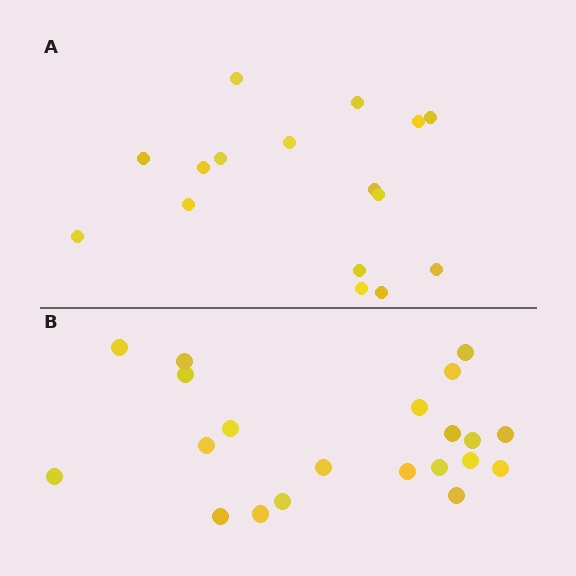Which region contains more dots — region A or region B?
Region B (the bottom region) has more dots.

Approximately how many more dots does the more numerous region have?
Region B has about 5 more dots than region A.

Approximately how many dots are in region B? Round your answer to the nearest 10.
About 20 dots. (The exact count is 21, which rounds to 20.)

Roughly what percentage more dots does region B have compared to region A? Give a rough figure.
About 30% more.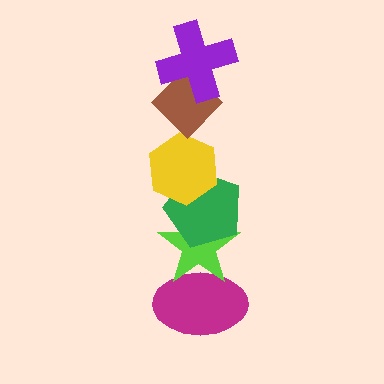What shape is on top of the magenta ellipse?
The lime star is on top of the magenta ellipse.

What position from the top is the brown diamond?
The brown diamond is 2nd from the top.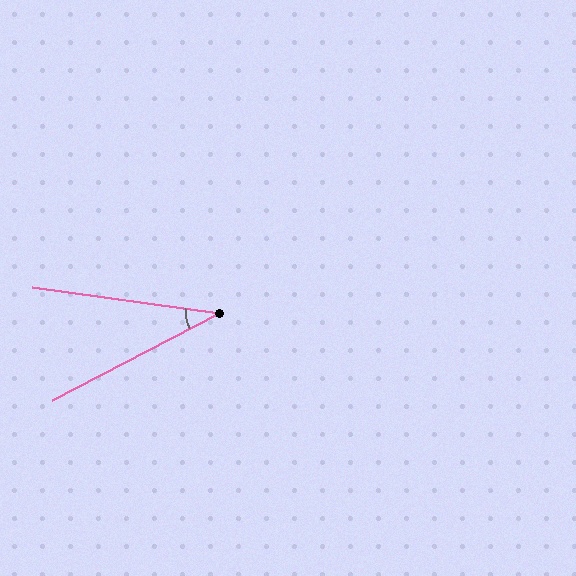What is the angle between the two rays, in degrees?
Approximately 35 degrees.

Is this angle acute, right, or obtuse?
It is acute.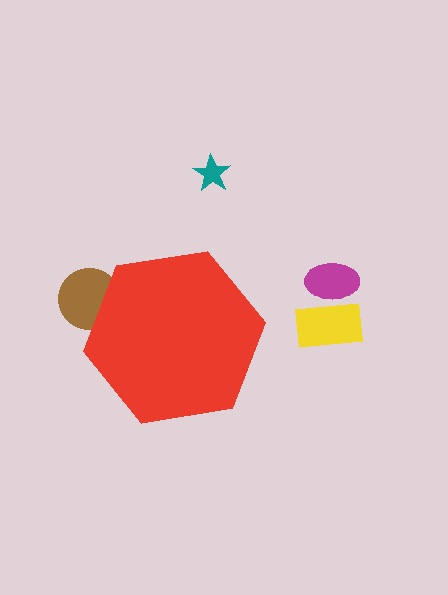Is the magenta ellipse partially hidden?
No, the magenta ellipse is fully visible.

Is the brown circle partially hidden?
Yes, the brown circle is partially hidden behind the red hexagon.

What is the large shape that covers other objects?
A red hexagon.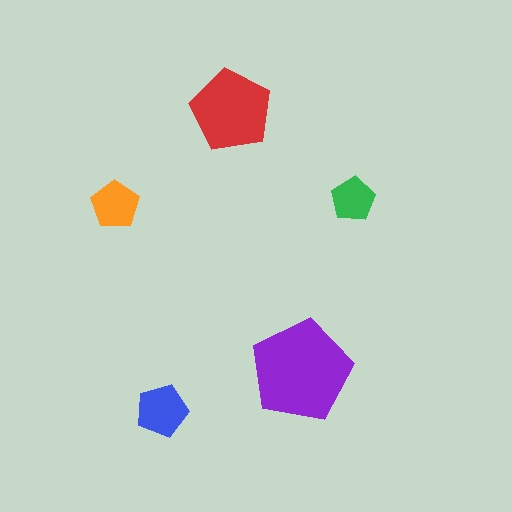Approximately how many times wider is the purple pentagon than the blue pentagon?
About 2 times wider.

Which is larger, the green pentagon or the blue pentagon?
The blue one.